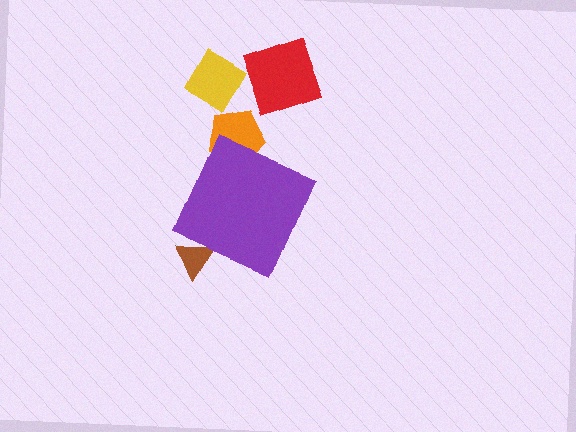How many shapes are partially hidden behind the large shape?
2 shapes are partially hidden.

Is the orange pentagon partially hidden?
Yes, the orange pentagon is partially hidden behind the purple diamond.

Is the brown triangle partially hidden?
Yes, the brown triangle is partially hidden behind the purple diamond.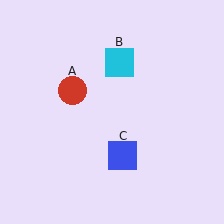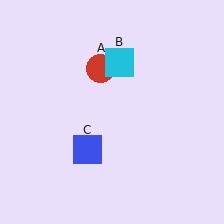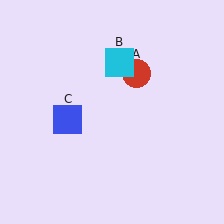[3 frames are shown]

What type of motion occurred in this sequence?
The red circle (object A), blue square (object C) rotated clockwise around the center of the scene.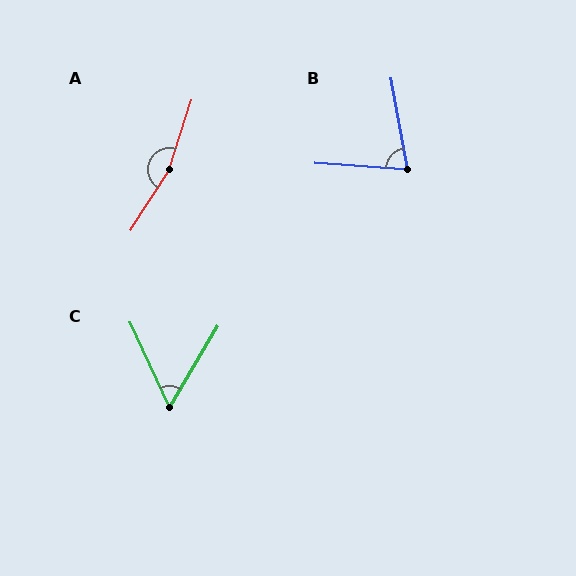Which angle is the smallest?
C, at approximately 55 degrees.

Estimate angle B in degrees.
Approximately 75 degrees.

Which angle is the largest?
A, at approximately 166 degrees.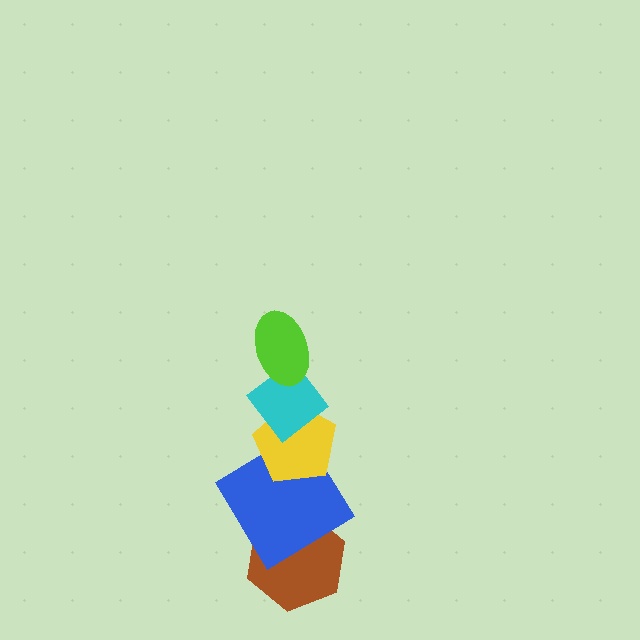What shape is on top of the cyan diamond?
The lime ellipse is on top of the cyan diamond.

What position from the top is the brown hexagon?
The brown hexagon is 5th from the top.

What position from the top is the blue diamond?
The blue diamond is 4th from the top.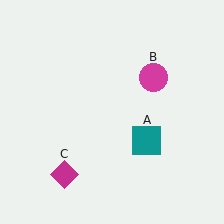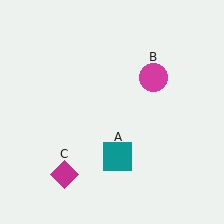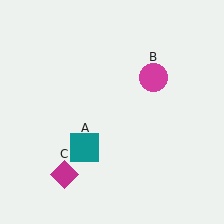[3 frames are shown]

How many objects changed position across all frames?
1 object changed position: teal square (object A).